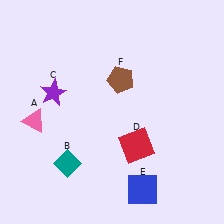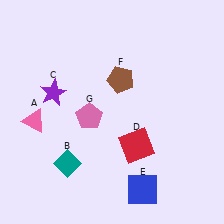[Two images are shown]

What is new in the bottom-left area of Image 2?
A pink pentagon (G) was added in the bottom-left area of Image 2.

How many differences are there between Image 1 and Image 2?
There is 1 difference between the two images.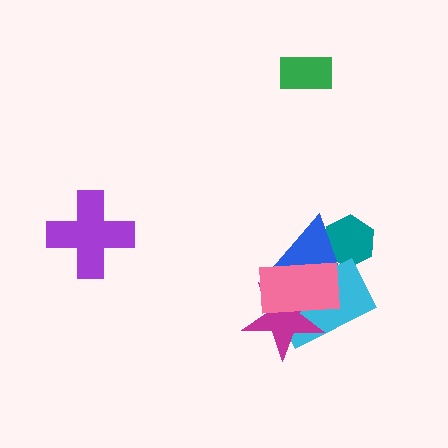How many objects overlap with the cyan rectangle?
3 objects overlap with the cyan rectangle.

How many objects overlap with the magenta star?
3 objects overlap with the magenta star.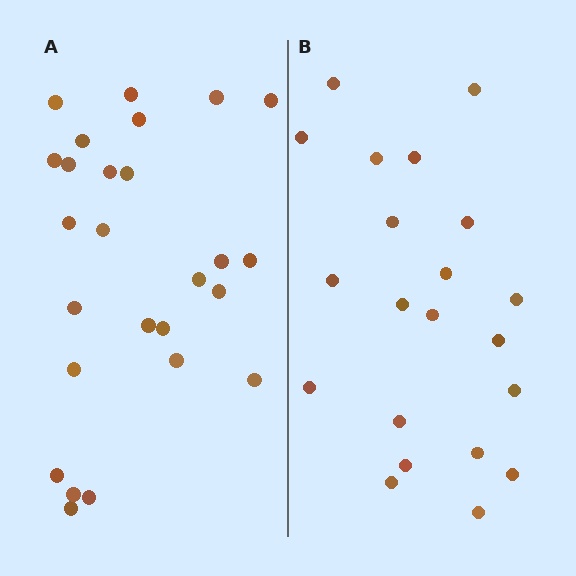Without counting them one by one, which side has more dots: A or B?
Region A (the left region) has more dots.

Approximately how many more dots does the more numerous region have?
Region A has about 5 more dots than region B.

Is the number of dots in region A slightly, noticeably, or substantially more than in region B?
Region A has only slightly more — the two regions are fairly close. The ratio is roughly 1.2 to 1.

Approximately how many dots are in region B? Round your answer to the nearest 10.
About 20 dots. (The exact count is 21, which rounds to 20.)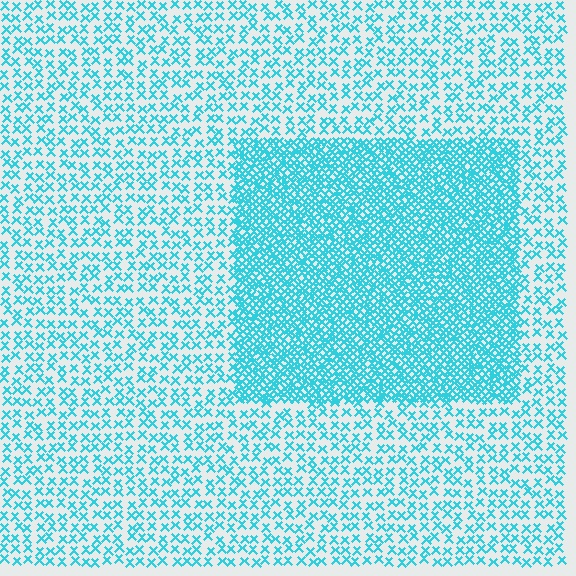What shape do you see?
I see a rectangle.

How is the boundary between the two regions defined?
The boundary is defined by a change in element density (approximately 2.7x ratio). All elements are the same color, size, and shape.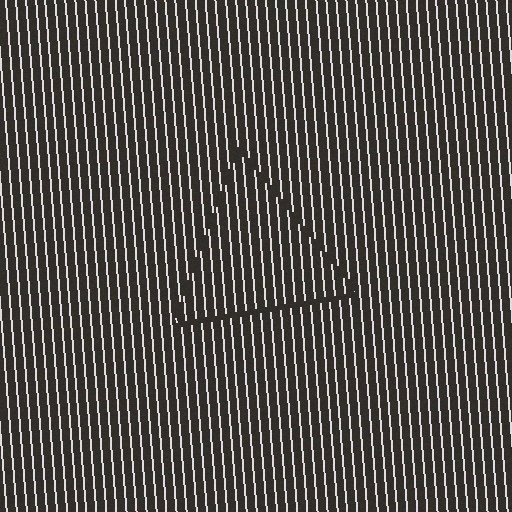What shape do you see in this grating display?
An illusory triangle. The interior of the shape contains the same grating, shifted by half a period — the contour is defined by the phase discontinuity where line-ends from the inner and outer gratings abut.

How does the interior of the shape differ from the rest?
The interior of the shape contains the same grating, shifted by half a period — the contour is defined by the phase discontinuity where line-ends from the inner and outer gratings abut.